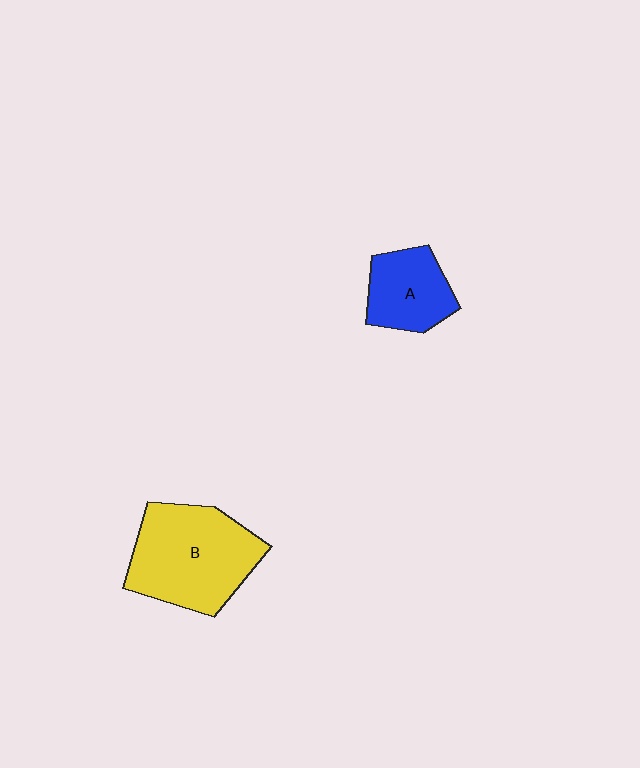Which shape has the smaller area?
Shape A (blue).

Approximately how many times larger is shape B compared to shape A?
Approximately 1.8 times.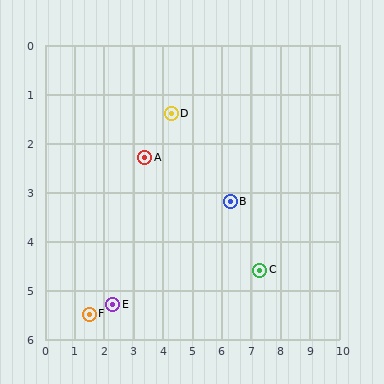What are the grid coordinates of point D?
Point D is at approximately (4.3, 1.4).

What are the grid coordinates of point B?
Point B is at approximately (6.3, 3.2).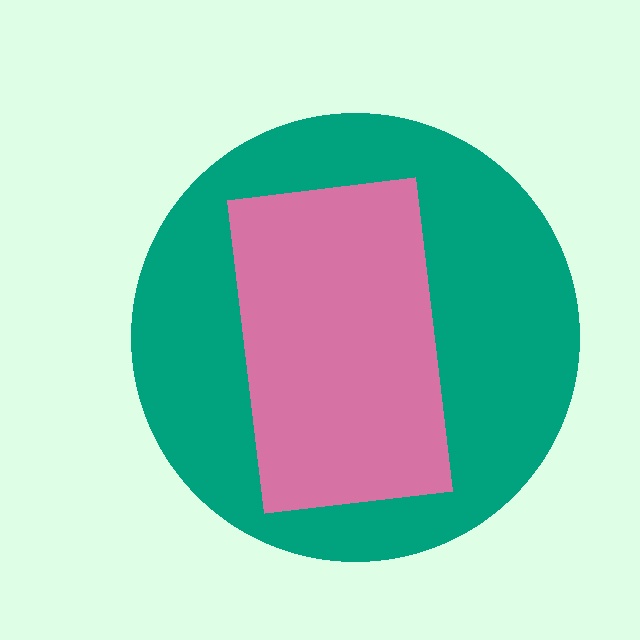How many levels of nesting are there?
2.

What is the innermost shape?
The pink rectangle.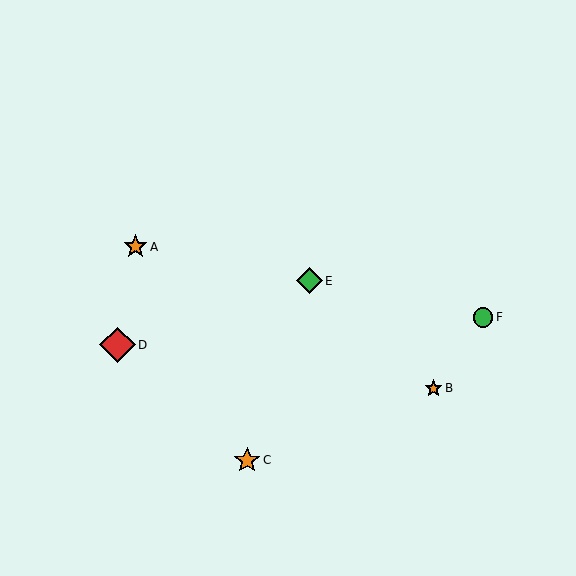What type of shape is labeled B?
Shape B is an orange star.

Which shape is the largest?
The red diamond (labeled D) is the largest.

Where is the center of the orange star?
The center of the orange star is at (247, 460).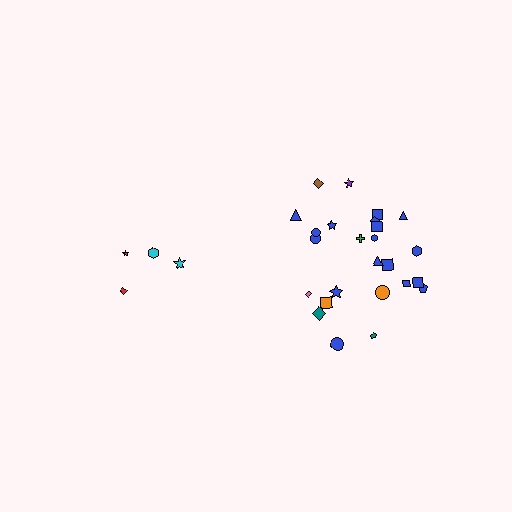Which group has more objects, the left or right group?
The right group.